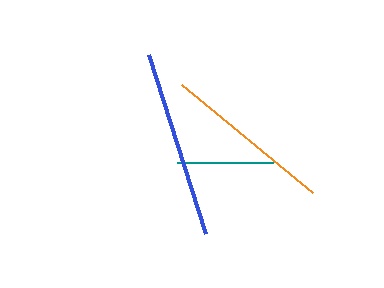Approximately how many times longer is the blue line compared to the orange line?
The blue line is approximately 1.1 times the length of the orange line.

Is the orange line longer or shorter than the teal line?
The orange line is longer than the teal line.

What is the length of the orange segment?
The orange segment is approximately 170 pixels long.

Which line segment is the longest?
The blue line is the longest at approximately 187 pixels.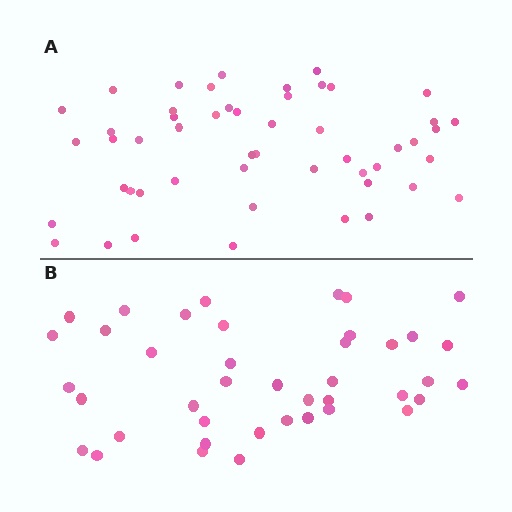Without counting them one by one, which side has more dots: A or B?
Region A (the top region) has more dots.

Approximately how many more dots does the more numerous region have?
Region A has roughly 10 or so more dots than region B.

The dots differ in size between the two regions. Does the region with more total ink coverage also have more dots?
No. Region B has more total ink coverage because its dots are larger, but region A actually contains more individual dots. Total area can be misleading — the number of items is what matters here.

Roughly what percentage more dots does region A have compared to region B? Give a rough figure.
About 25% more.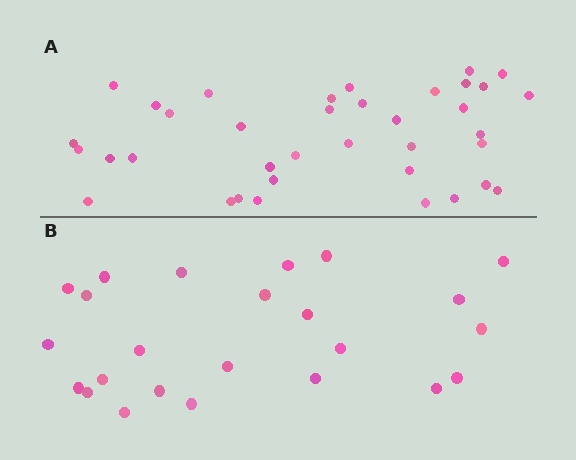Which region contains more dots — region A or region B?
Region A (the top region) has more dots.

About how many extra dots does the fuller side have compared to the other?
Region A has approximately 15 more dots than region B.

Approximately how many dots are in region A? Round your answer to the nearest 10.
About 40 dots. (The exact count is 37, which rounds to 40.)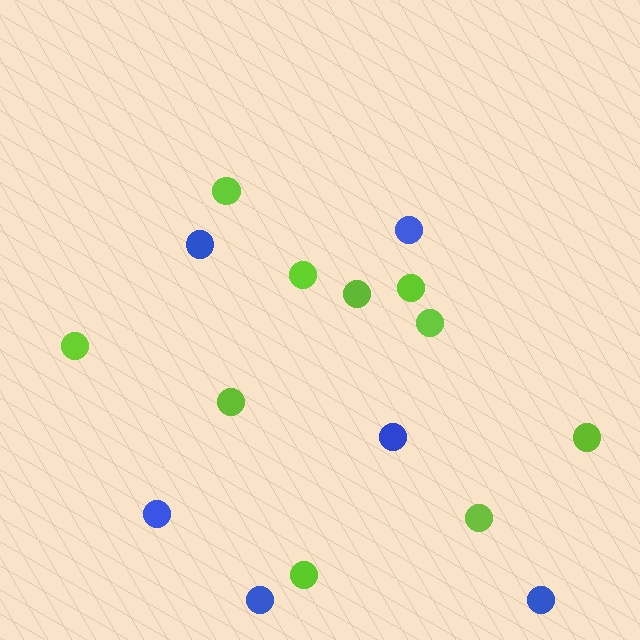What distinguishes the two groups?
There are 2 groups: one group of lime circles (10) and one group of blue circles (6).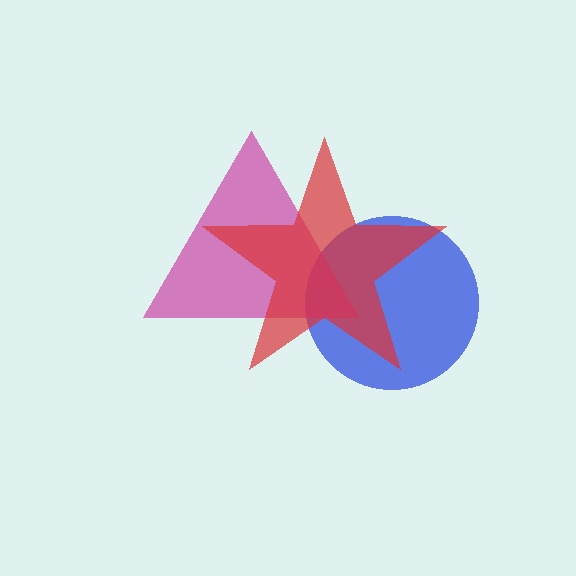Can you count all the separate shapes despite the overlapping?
Yes, there are 3 separate shapes.